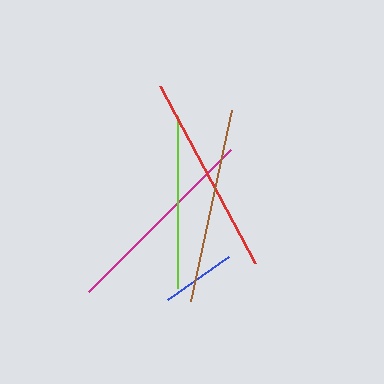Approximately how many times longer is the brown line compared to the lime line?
The brown line is approximately 1.1 times the length of the lime line.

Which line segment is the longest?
The magenta line is the longest at approximately 201 pixels.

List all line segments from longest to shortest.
From longest to shortest: magenta, red, brown, lime, blue.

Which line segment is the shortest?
The blue line is the shortest at approximately 74 pixels.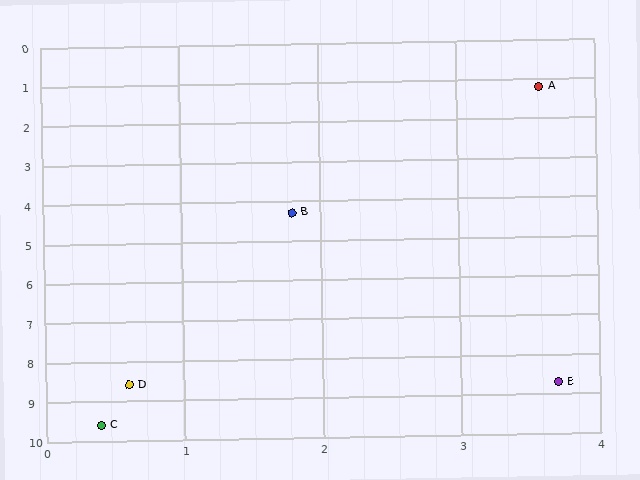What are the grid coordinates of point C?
Point C is at approximately (0.4, 9.6).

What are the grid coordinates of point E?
Point E is at approximately (3.7, 8.7).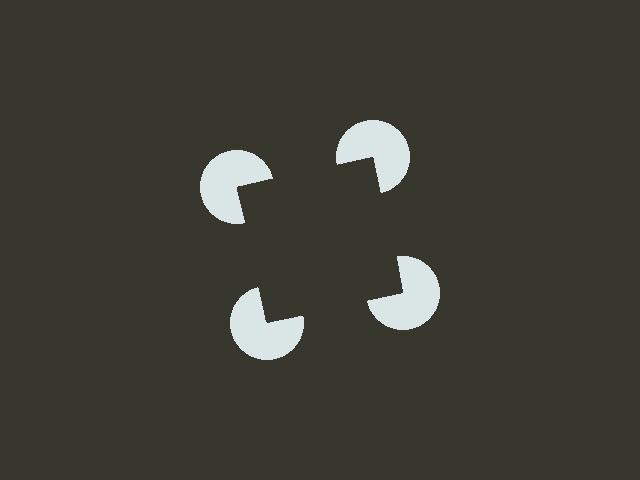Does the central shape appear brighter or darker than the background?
It typically appears slightly darker than the background, even though no actual brightness change is drawn.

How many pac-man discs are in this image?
There are 4 — one at each vertex of the illusory square.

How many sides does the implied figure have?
4 sides.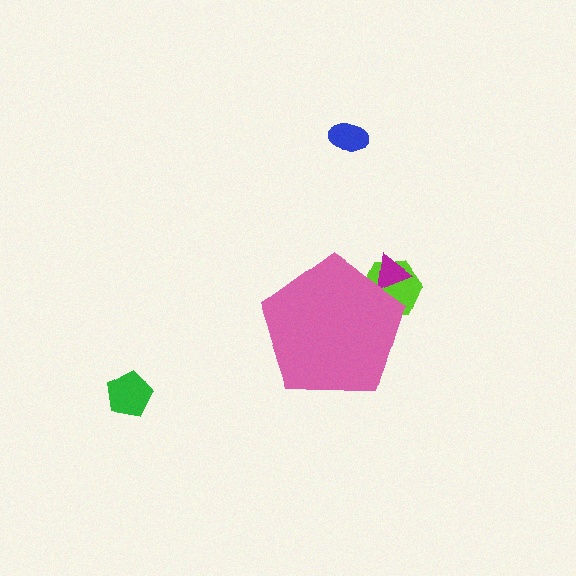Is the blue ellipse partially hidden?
No, the blue ellipse is fully visible.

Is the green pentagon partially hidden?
No, the green pentagon is fully visible.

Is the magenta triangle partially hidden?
Yes, the magenta triangle is partially hidden behind the pink pentagon.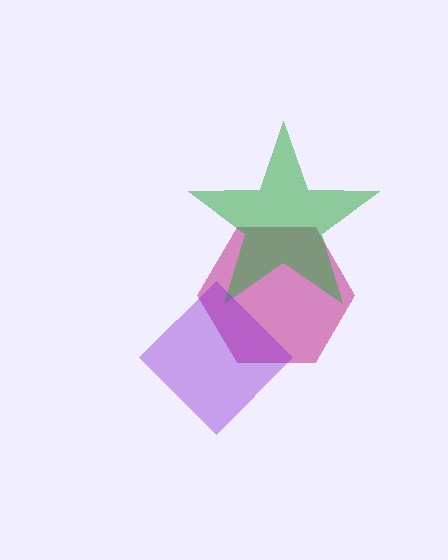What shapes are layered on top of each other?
The layered shapes are: a magenta hexagon, a green star, a purple diamond.